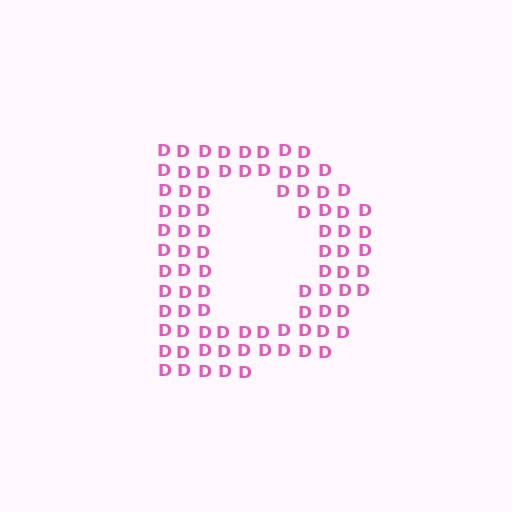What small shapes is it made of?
It is made of small letter D's.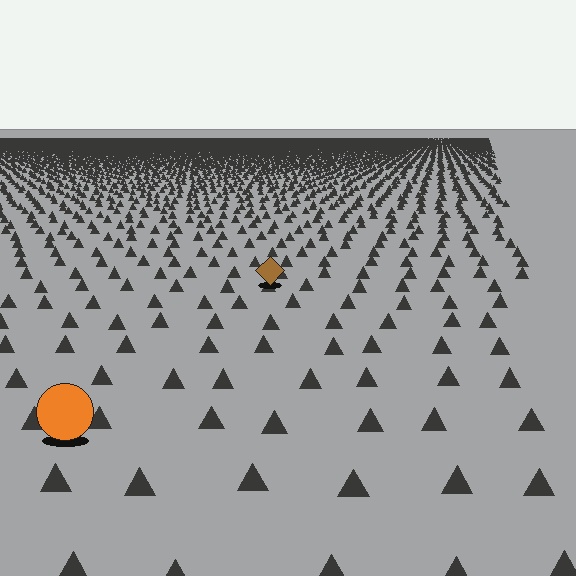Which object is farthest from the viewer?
The brown diamond is farthest from the viewer. It appears smaller and the ground texture around it is denser.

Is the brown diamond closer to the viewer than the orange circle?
No. The orange circle is closer — you can tell from the texture gradient: the ground texture is coarser near it.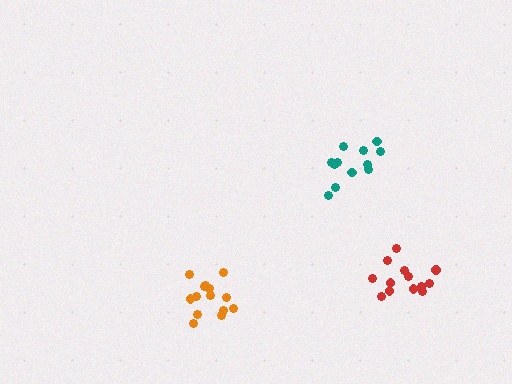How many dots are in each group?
Group 1: 13 dots, Group 2: 12 dots, Group 3: 14 dots (39 total).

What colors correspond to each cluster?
The clusters are colored: red, teal, orange.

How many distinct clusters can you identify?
There are 3 distinct clusters.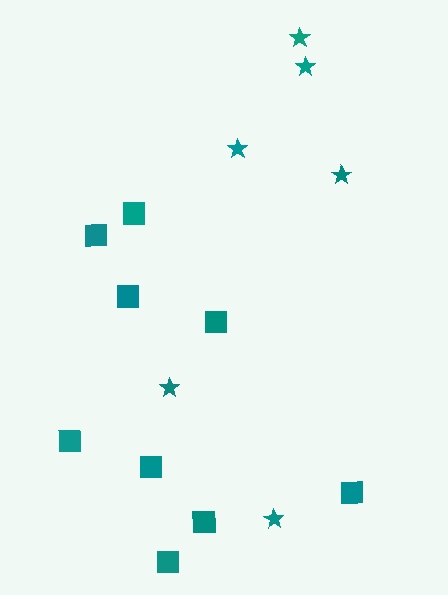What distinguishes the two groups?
There are 2 groups: one group of squares (9) and one group of stars (6).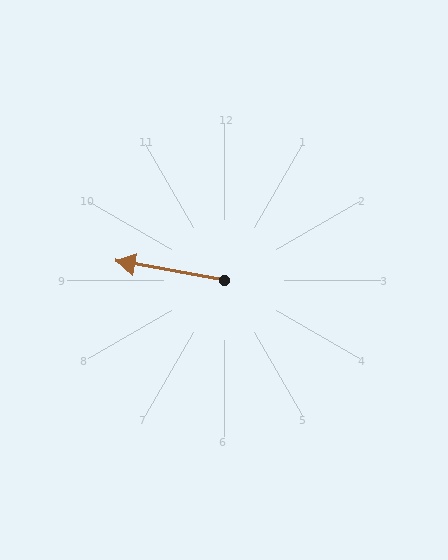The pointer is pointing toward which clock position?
Roughly 9 o'clock.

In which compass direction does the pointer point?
West.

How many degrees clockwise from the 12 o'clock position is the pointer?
Approximately 280 degrees.